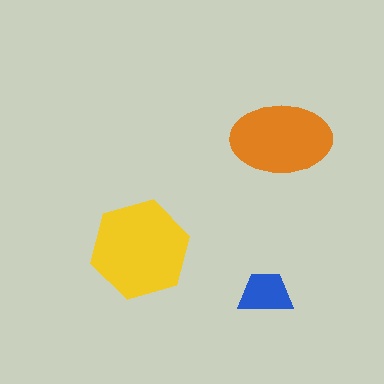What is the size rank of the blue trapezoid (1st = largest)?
3rd.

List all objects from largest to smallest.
The yellow hexagon, the orange ellipse, the blue trapezoid.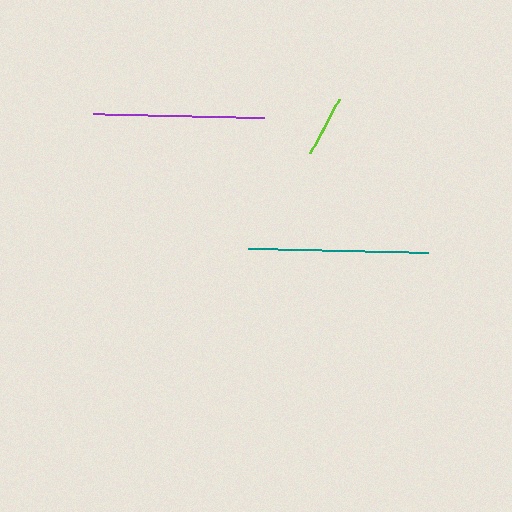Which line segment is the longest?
The teal line is the longest at approximately 180 pixels.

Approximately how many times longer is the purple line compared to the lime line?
The purple line is approximately 2.8 times the length of the lime line.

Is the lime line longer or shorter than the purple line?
The purple line is longer than the lime line.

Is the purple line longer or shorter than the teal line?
The teal line is longer than the purple line.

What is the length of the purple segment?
The purple segment is approximately 171 pixels long.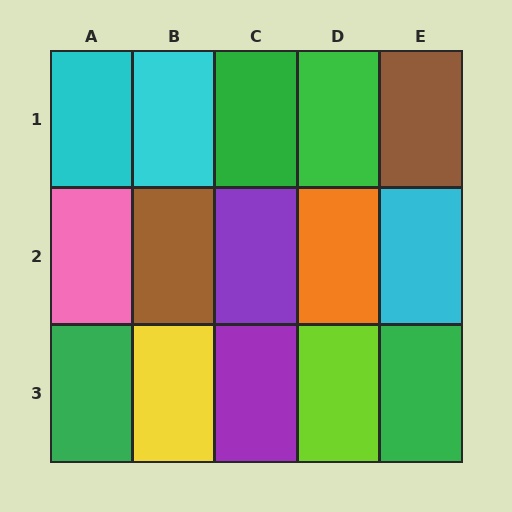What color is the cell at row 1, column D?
Green.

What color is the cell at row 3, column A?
Green.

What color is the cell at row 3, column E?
Green.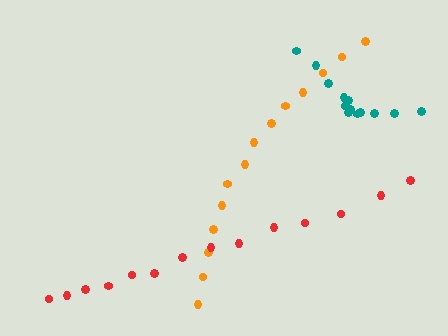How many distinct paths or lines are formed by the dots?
There are 3 distinct paths.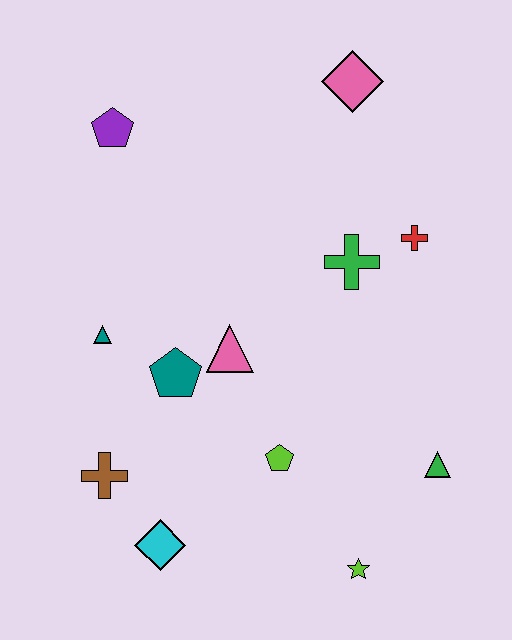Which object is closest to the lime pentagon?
The pink triangle is closest to the lime pentagon.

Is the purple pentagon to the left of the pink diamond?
Yes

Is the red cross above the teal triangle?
Yes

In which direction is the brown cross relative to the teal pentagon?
The brown cross is below the teal pentagon.